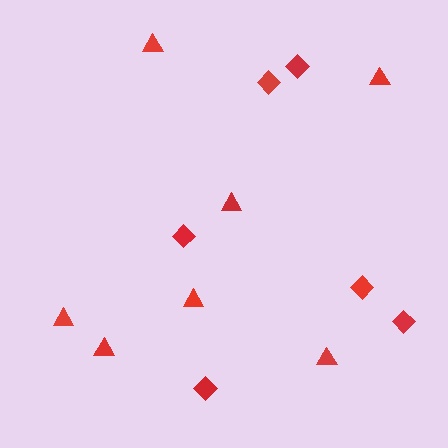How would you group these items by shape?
There are 2 groups: one group of triangles (7) and one group of diamonds (6).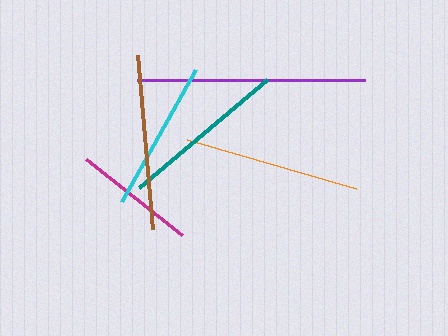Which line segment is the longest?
The purple line is the longest at approximately 228 pixels.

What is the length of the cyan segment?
The cyan segment is approximately 152 pixels long.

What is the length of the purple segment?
The purple segment is approximately 228 pixels long.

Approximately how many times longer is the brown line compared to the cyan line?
The brown line is approximately 1.2 times the length of the cyan line.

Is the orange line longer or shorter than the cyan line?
The orange line is longer than the cyan line.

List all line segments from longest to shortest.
From longest to shortest: purple, orange, brown, teal, cyan, magenta.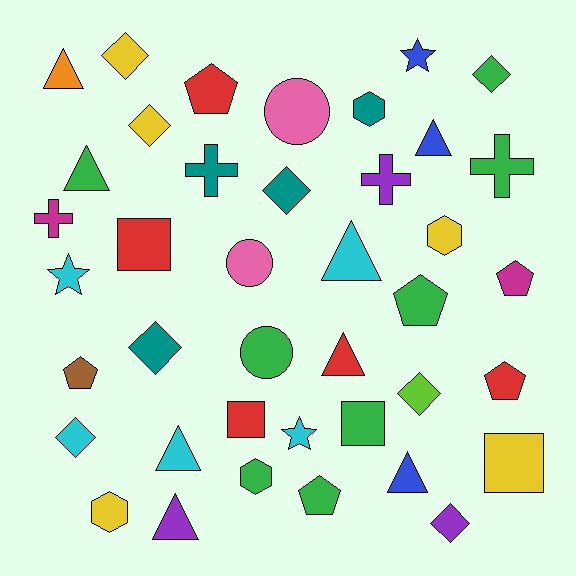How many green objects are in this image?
There are 8 green objects.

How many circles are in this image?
There are 3 circles.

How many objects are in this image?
There are 40 objects.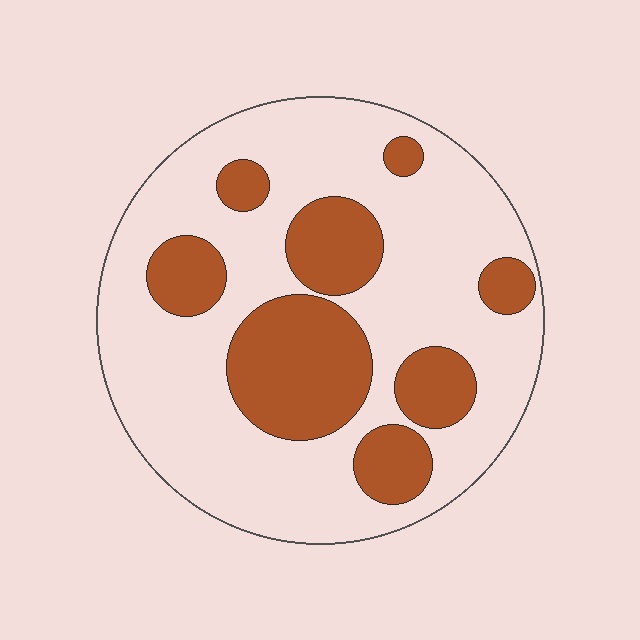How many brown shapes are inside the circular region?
8.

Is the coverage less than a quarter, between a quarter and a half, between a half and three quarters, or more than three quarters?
Between a quarter and a half.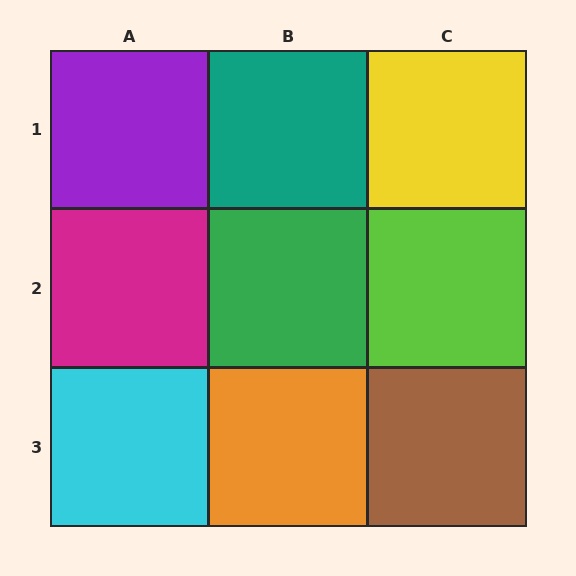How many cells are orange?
1 cell is orange.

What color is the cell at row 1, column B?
Teal.